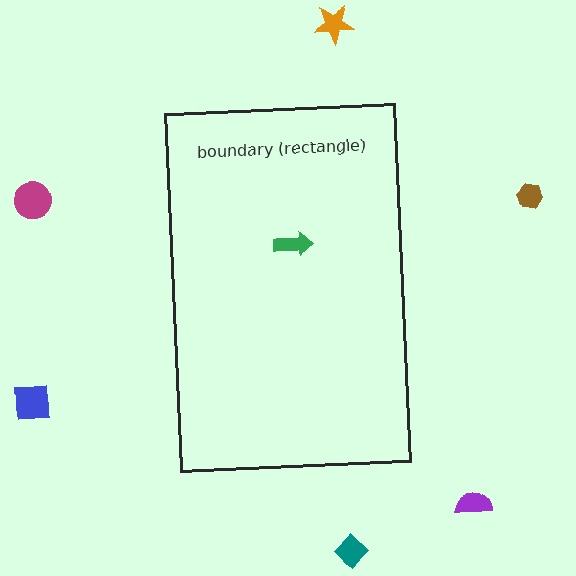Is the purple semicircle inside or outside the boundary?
Outside.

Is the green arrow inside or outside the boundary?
Inside.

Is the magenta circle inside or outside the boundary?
Outside.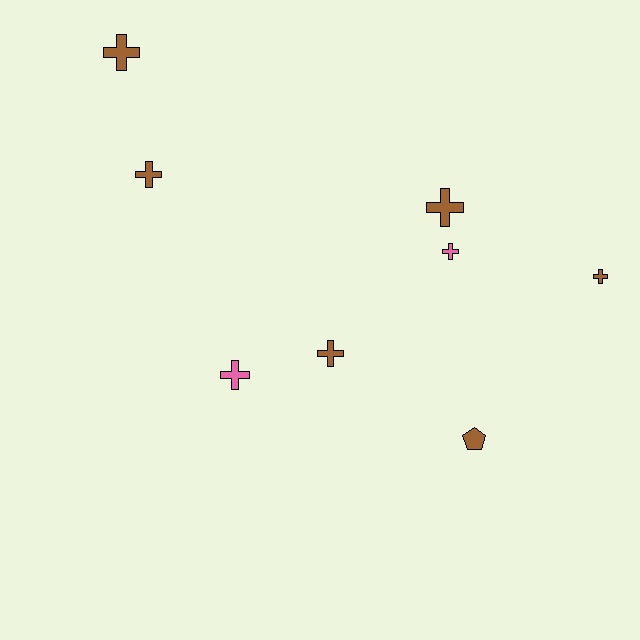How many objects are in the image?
There are 8 objects.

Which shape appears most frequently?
Cross, with 7 objects.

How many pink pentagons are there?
There are no pink pentagons.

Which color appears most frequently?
Brown, with 6 objects.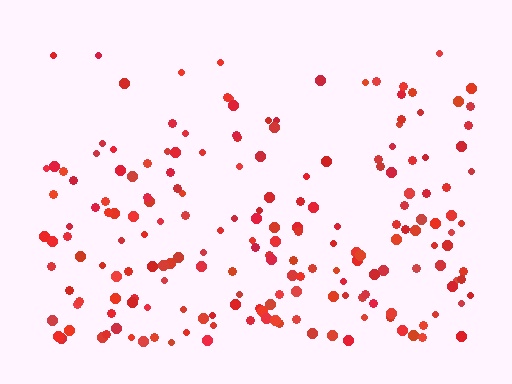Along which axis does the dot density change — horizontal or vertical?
Vertical.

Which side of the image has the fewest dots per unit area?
The top.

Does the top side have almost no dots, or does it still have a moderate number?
Still a moderate number, just noticeably fewer than the bottom.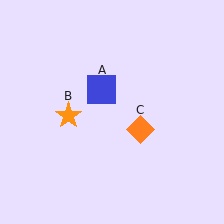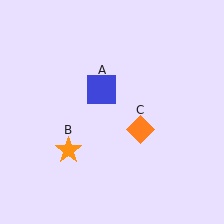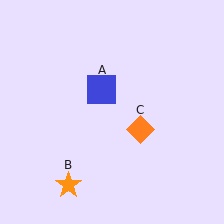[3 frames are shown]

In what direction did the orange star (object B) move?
The orange star (object B) moved down.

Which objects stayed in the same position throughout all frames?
Blue square (object A) and orange diamond (object C) remained stationary.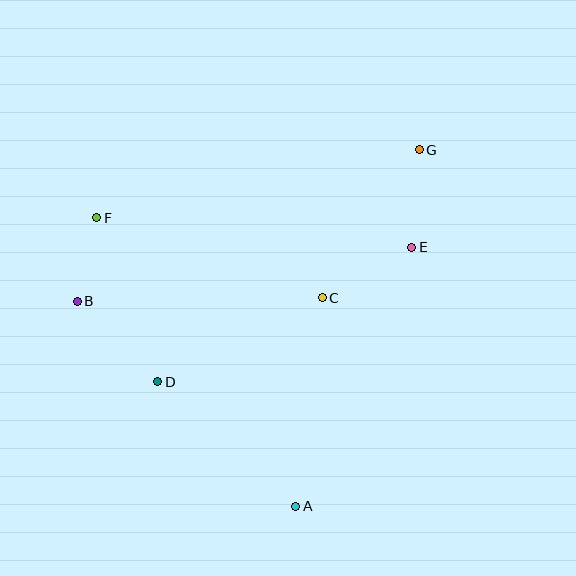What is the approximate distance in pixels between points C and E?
The distance between C and E is approximately 103 pixels.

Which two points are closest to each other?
Points B and F are closest to each other.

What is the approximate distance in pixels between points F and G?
The distance between F and G is approximately 329 pixels.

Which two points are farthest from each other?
Points A and G are farthest from each other.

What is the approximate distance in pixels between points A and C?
The distance between A and C is approximately 210 pixels.